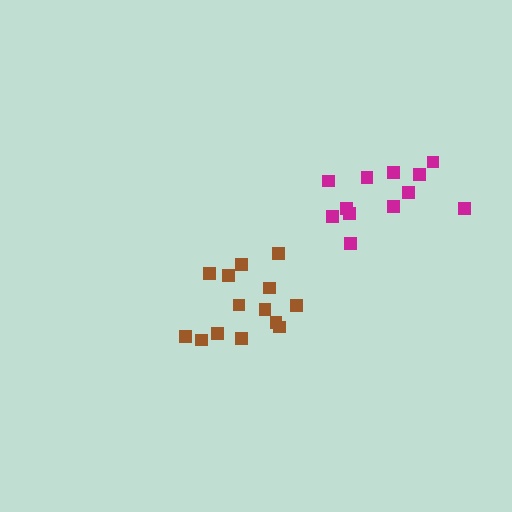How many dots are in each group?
Group 1: 12 dots, Group 2: 14 dots (26 total).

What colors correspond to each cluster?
The clusters are colored: magenta, brown.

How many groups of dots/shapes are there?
There are 2 groups.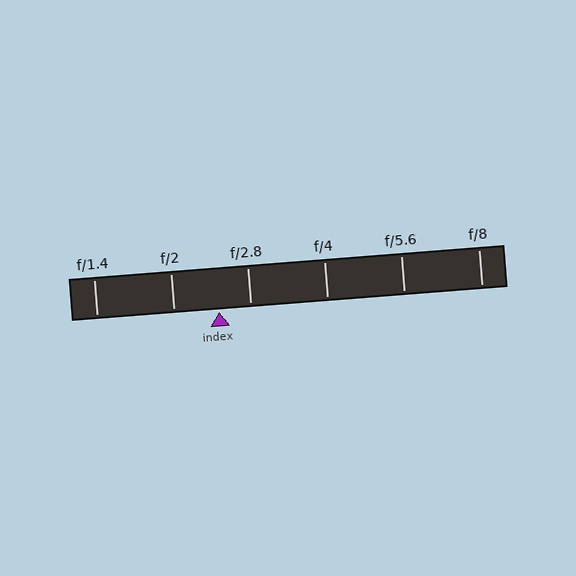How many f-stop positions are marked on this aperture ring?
There are 6 f-stop positions marked.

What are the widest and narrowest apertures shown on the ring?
The widest aperture shown is f/1.4 and the narrowest is f/8.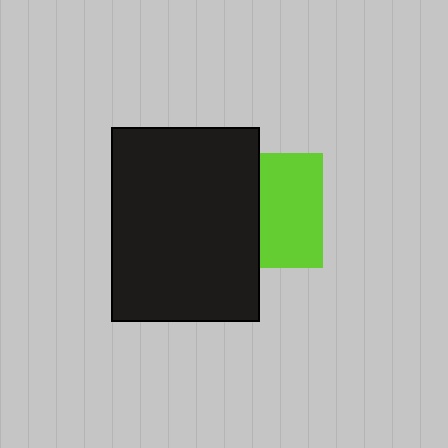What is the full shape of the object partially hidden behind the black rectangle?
The partially hidden object is a lime square.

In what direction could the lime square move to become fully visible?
The lime square could move right. That would shift it out from behind the black rectangle entirely.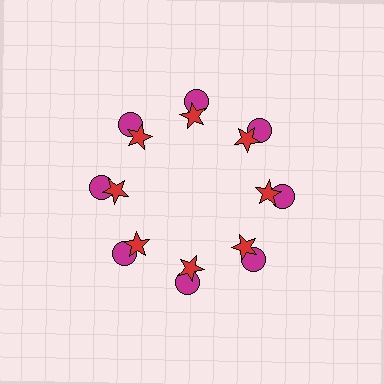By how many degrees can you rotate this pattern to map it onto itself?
The pattern maps onto itself every 45 degrees of rotation.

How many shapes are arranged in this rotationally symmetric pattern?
There are 16 shapes, arranged in 8 groups of 2.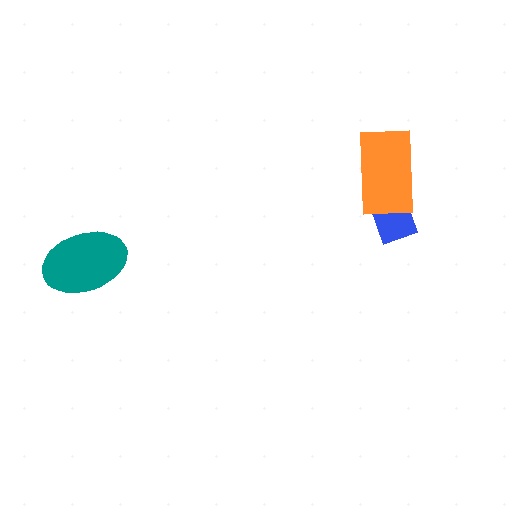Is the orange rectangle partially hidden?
No, no other shape covers it.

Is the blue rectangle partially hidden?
Yes, it is partially covered by another shape.